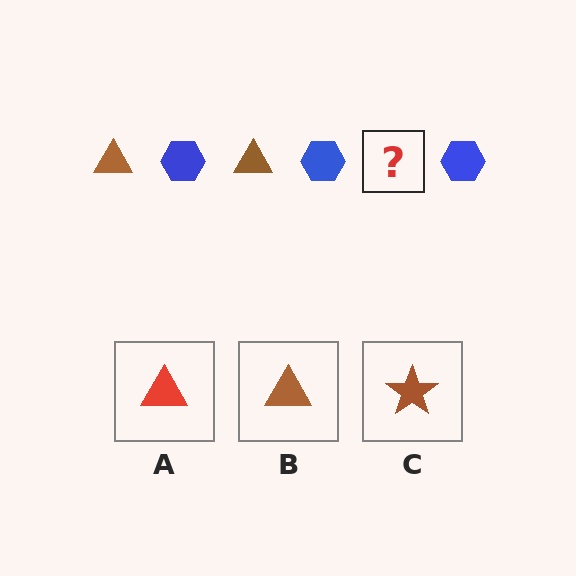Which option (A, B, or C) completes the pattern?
B.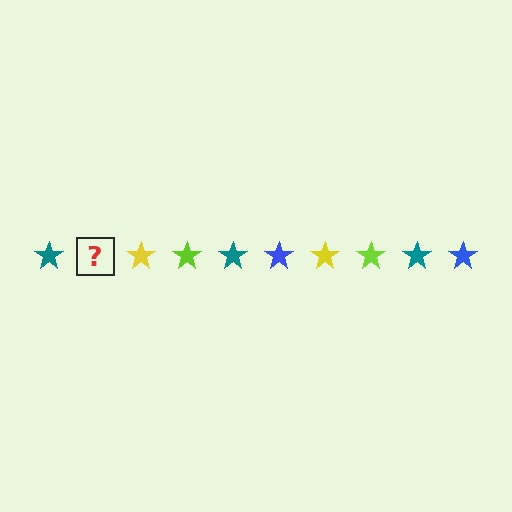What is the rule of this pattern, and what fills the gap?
The rule is that the pattern cycles through teal, blue, yellow, lime stars. The gap should be filled with a blue star.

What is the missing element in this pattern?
The missing element is a blue star.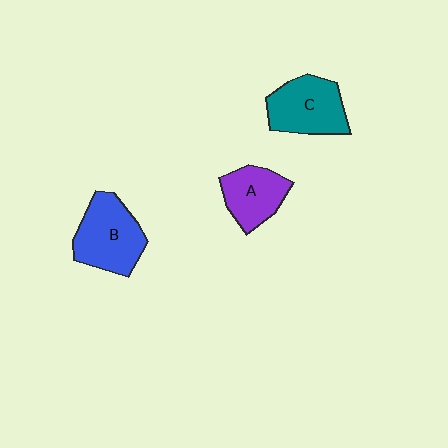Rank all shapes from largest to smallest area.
From largest to smallest: B (blue), C (teal), A (purple).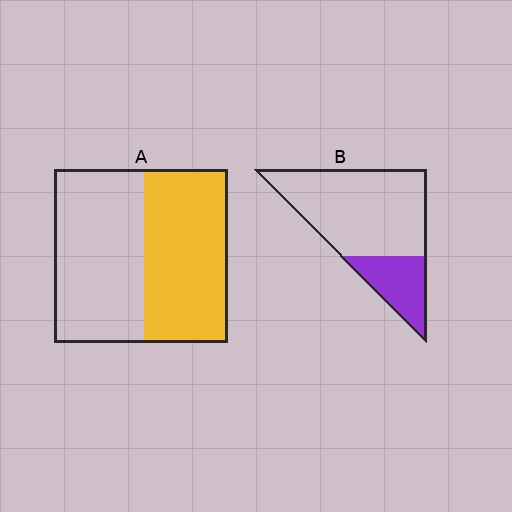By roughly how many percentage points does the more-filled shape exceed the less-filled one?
By roughly 25 percentage points (A over B).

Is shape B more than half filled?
No.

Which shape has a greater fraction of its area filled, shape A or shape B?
Shape A.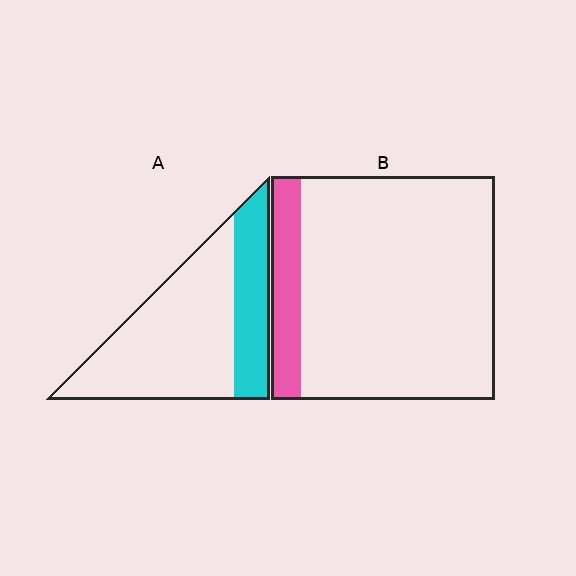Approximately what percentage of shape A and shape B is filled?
A is approximately 30% and B is approximately 15%.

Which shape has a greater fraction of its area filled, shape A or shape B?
Shape A.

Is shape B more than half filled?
No.